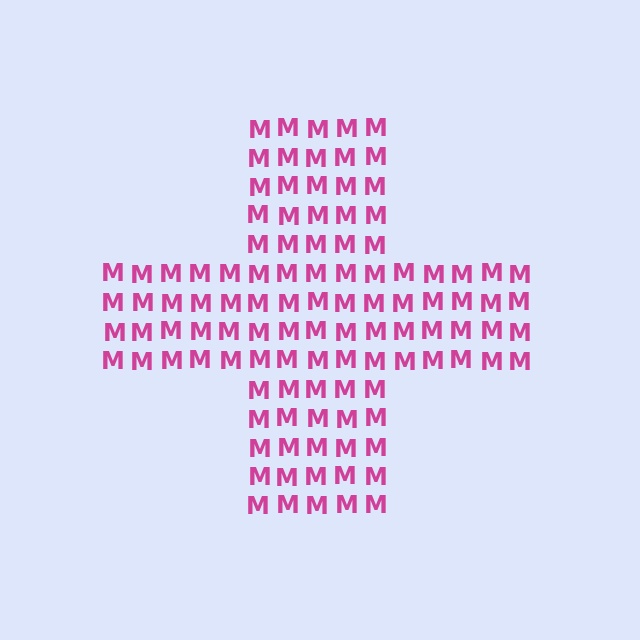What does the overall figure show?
The overall figure shows a cross.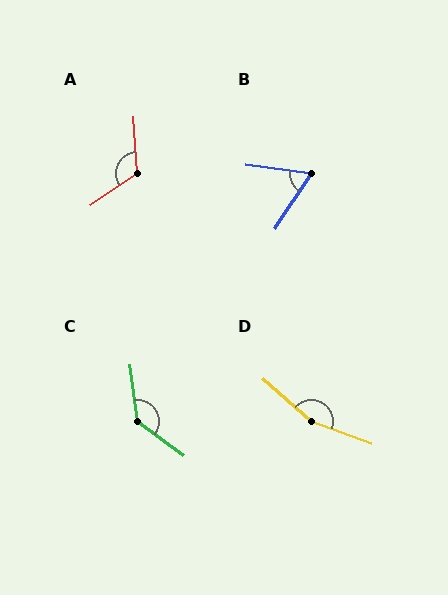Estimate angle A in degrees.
Approximately 120 degrees.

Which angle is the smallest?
B, at approximately 64 degrees.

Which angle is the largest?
D, at approximately 159 degrees.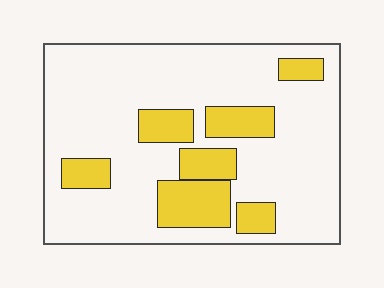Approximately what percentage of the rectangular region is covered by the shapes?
Approximately 20%.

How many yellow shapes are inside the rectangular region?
7.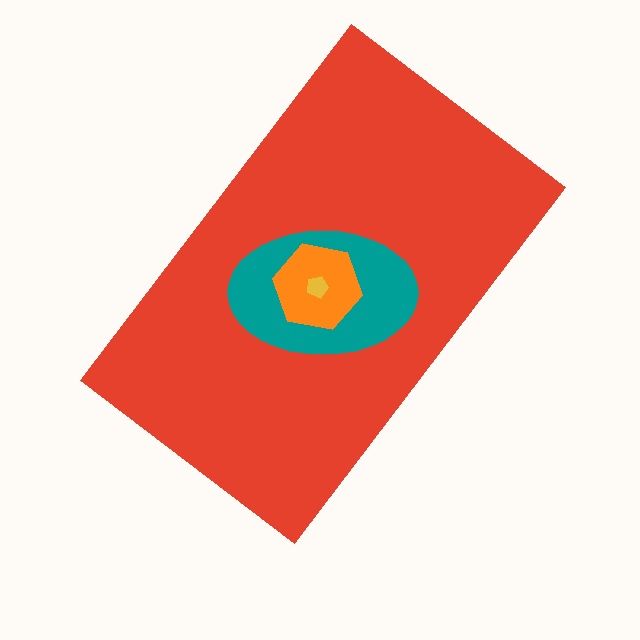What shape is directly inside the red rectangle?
The teal ellipse.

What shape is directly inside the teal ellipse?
The orange hexagon.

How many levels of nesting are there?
4.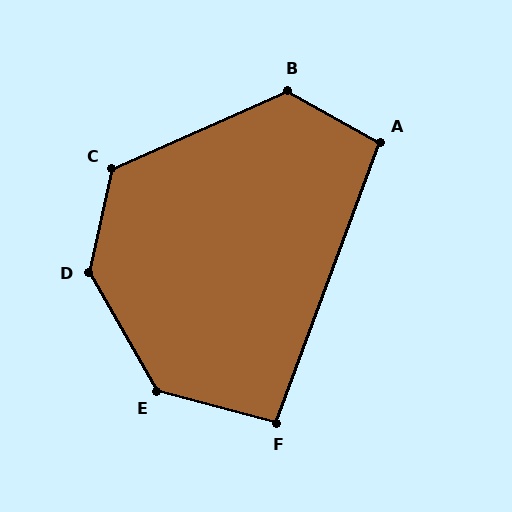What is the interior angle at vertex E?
Approximately 134 degrees (obtuse).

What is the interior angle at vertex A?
Approximately 99 degrees (obtuse).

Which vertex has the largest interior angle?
D, at approximately 138 degrees.